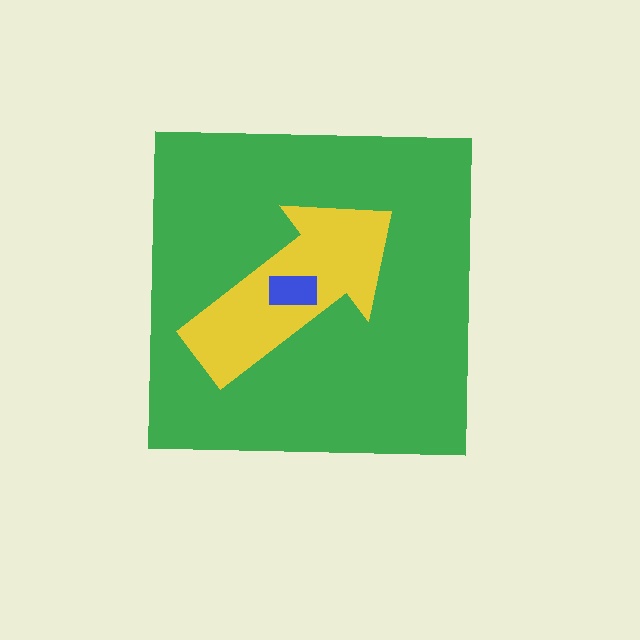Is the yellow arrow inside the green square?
Yes.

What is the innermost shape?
The blue rectangle.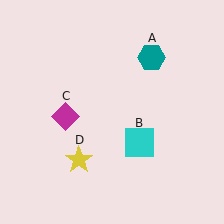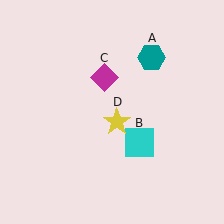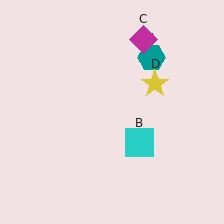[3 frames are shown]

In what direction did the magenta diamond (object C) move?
The magenta diamond (object C) moved up and to the right.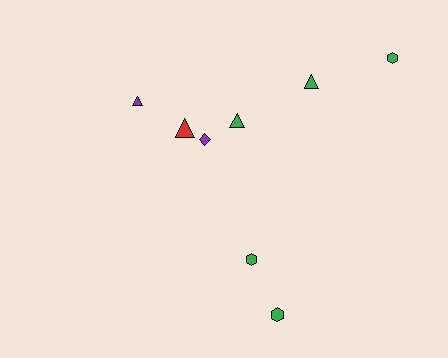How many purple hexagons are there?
There are no purple hexagons.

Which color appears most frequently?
Green, with 5 objects.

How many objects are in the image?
There are 8 objects.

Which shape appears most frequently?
Triangle, with 4 objects.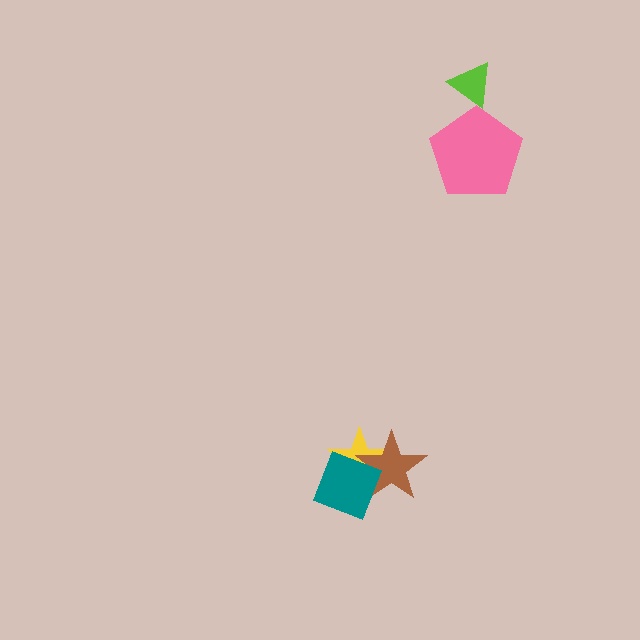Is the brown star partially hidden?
Yes, it is partially covered by another shape.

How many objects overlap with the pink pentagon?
0 objects overlap with the pink pentagon.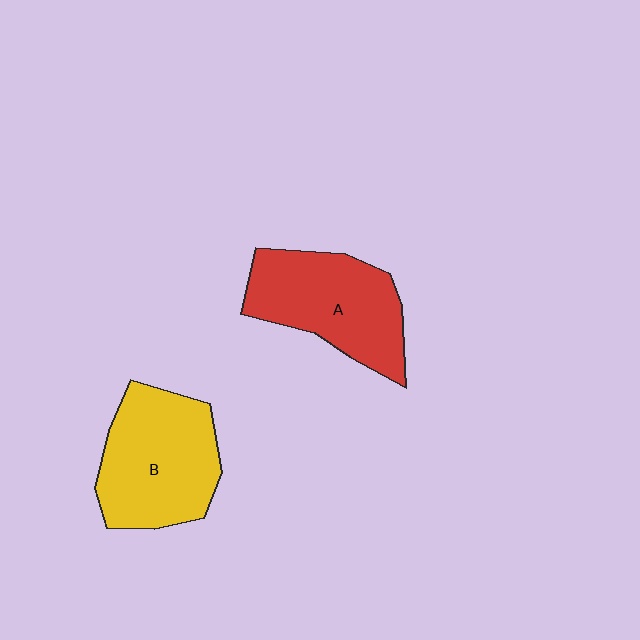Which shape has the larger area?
Shape B (yellow).